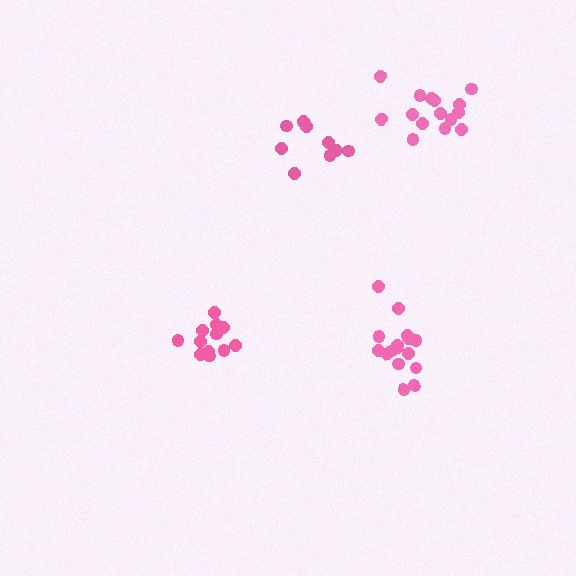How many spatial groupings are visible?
There are 4 spatial groupings.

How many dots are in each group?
Group 1: 15 dots, Group 2: 12 dots, Group 3: 10 dots, Group 4: 16 dots (53 total).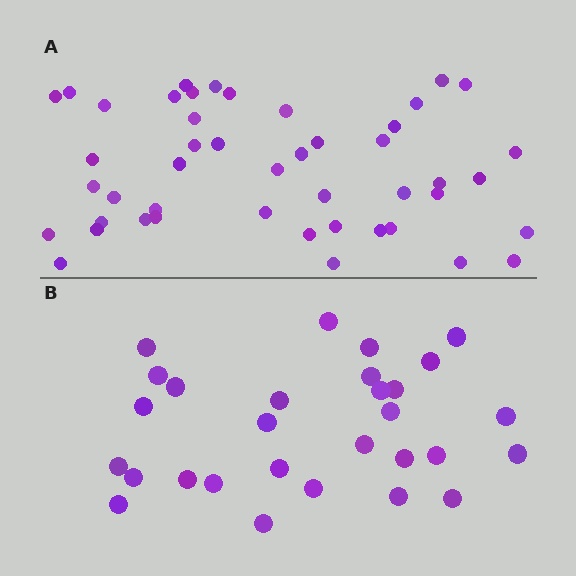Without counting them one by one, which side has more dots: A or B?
Region A (the top region) has more dots.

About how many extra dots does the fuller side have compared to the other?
Region A has approximately 15 more dots than region B.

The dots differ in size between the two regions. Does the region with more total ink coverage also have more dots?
No. Region B has more total ink coverage because its dots are larger, but region A actually contains more individual dots. Total area can be misleading — the number of items is what matters here.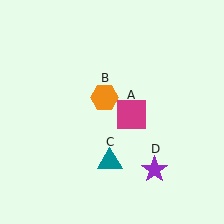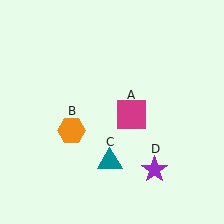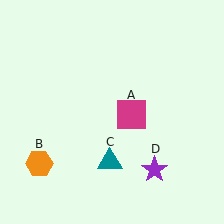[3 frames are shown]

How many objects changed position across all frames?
1 object changed position: orange hexagon (object B).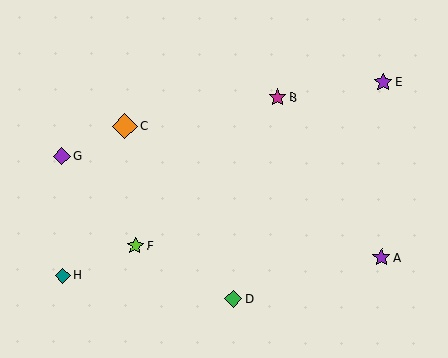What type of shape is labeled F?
Shape F is a lime star.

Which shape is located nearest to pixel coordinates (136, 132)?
The orange diamond (labeled C) at (125, 126) is nearest to that location.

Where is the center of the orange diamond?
The center of the orange diamond is at (125, 126).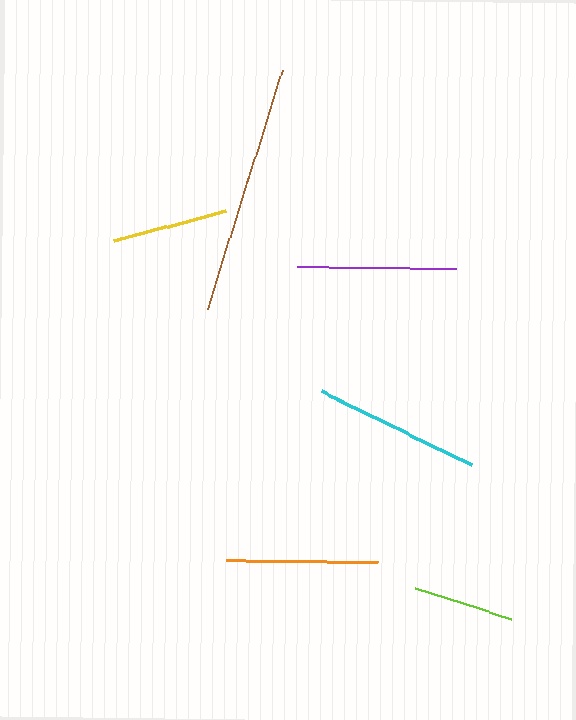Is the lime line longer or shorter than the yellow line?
The yellow line is longer than the lime line.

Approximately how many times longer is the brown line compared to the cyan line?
The brown line is approximately 1.5 times the length of the cyan line.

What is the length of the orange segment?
The orange segment is approximately 152 pixels long.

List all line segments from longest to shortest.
From longest to shortest: brown, cyan, purple, orange, yellow, lime.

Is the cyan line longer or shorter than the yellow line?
The cyan line is longer than the yellow line.